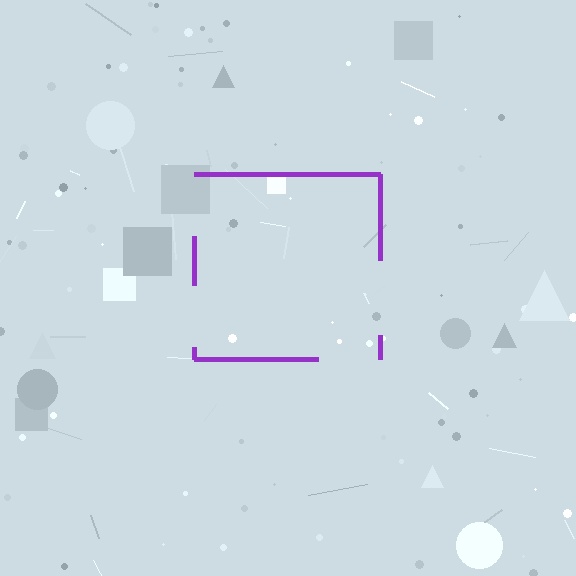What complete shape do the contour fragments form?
The contour fragments form a square.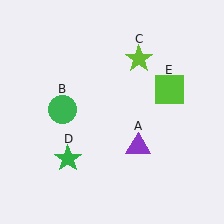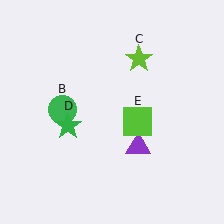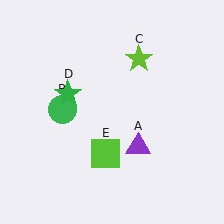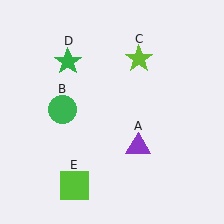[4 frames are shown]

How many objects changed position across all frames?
2 objects changed position: green star (object D), lime square (object E).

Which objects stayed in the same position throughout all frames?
Purple triangle (object A) and green circle (object B) and lime star (object C) remained stationary.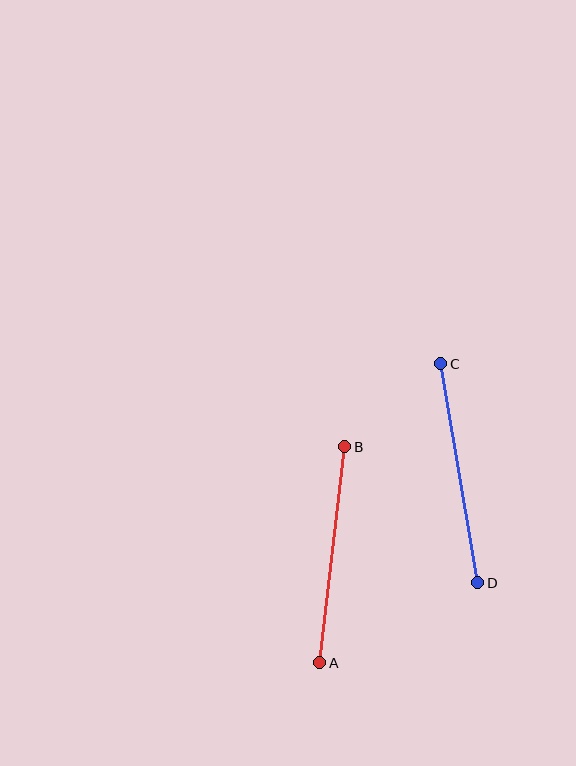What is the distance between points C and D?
The distance is approximately 222 pixels.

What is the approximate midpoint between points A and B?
The midpoint is at approximately (332, 555) pixels.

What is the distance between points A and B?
The distance is approximately 217 pixels.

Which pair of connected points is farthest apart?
Points C and D are farthest apart.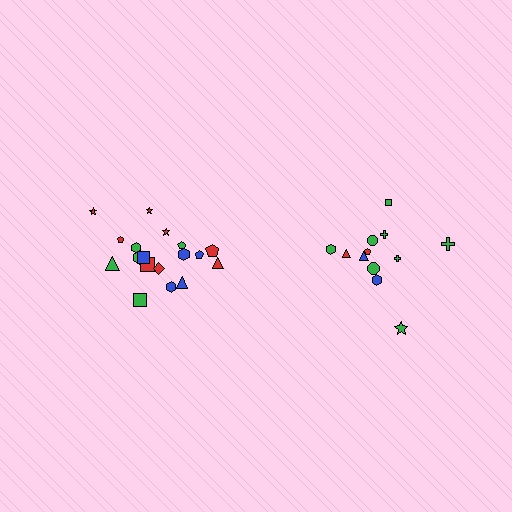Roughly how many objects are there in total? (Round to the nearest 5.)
Roughly 30 objects in total.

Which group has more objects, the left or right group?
The left group.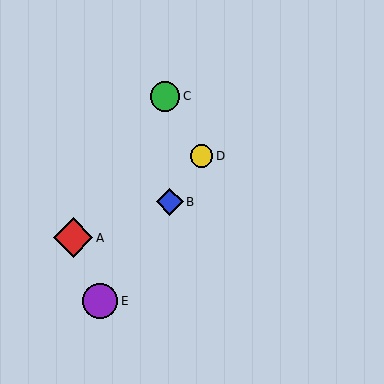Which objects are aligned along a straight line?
Objects B, D, E are aligned along a straight line.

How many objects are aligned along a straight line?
3 objects (B, D, E) are aligned along a straight line.